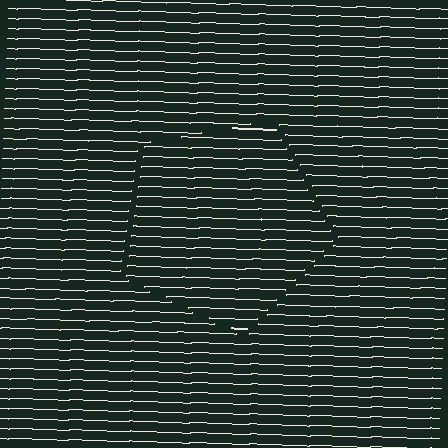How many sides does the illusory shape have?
5 sides — the line-ends trace a pentagon.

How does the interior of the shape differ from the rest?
The interior of the shape contains the same grating, shifted by half a period — the contour is defined by the phase discontinuity where line-ends from the inner and outer gratings abut.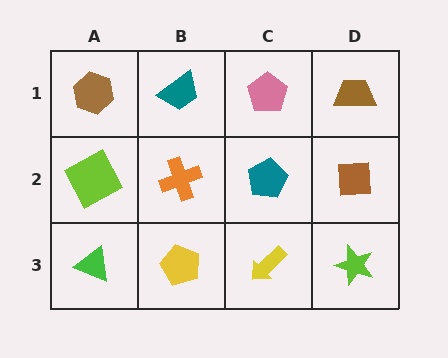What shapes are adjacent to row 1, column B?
An orange cross (row 2, column B), a brown hexagon (row 1, column A), a pink pentagon (row 1, column C).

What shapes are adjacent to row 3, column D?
A brown square (row 2, column D), a yellow arrow (row 3, column C).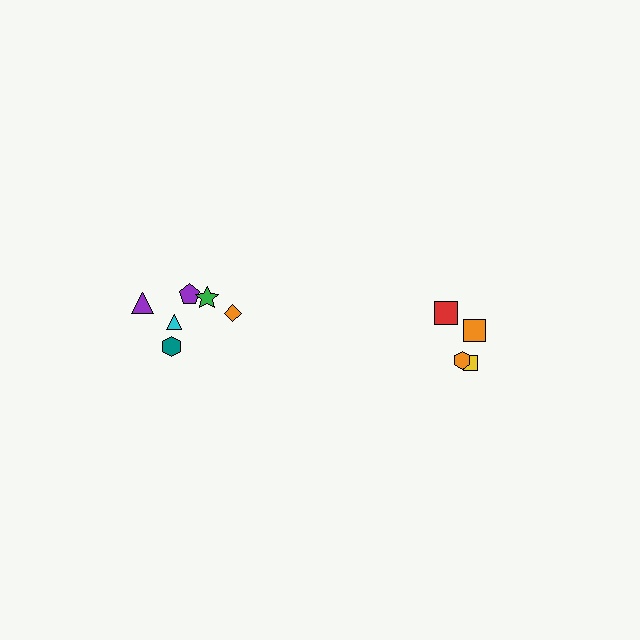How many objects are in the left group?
There are 6 objects.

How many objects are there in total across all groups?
There are 10 objects.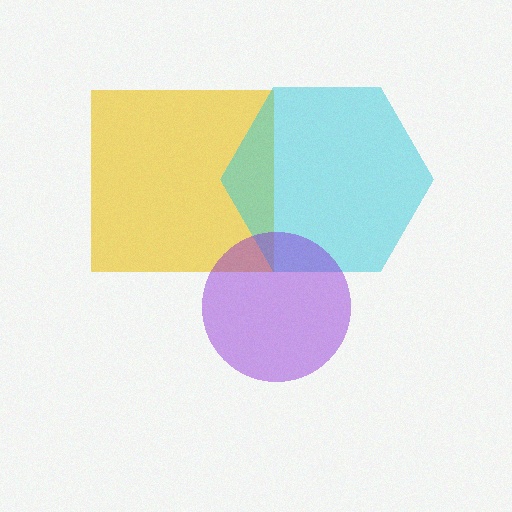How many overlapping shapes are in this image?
There are 3 overlapping shapes in the image.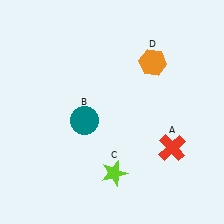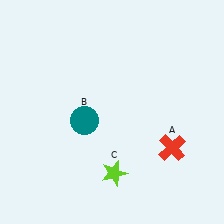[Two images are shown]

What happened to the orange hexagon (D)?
The orange hexagon (D) was removed in Image 2. It was in the top-right area of Image 1.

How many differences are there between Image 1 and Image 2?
There is 1 difference between the two images.